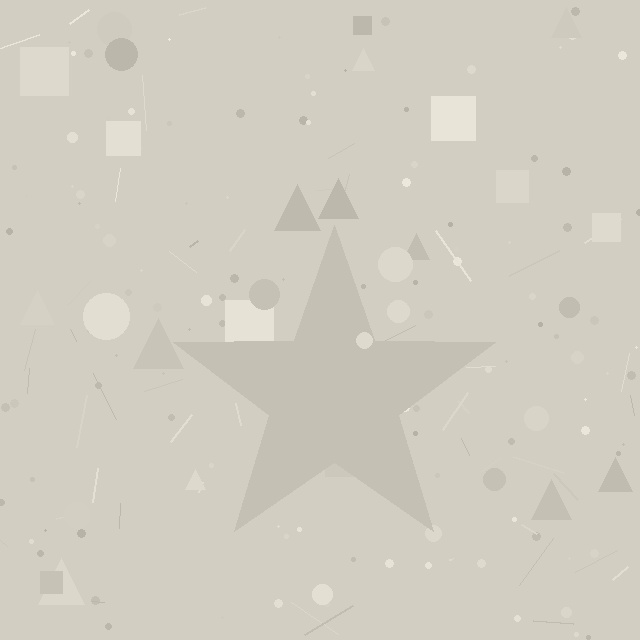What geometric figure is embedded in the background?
A star is embedded in the background.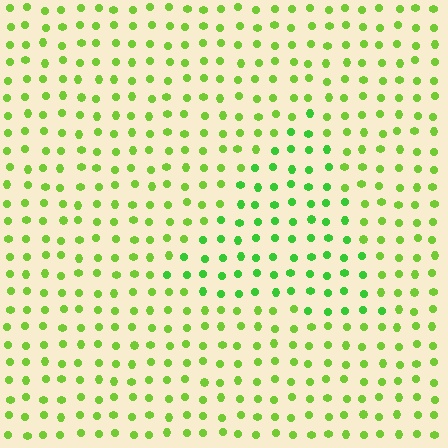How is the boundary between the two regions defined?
The boundary is defined purely by a slight shift in hue (about 24 degrees). Spacing, size, and orientation are identical on both sides.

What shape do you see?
I see a triangle.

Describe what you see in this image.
The image is filled with small lime elements in a uniform arrangement. A triangle-shaped region is visible where the elements are tinted to a slightly different hue, forming a subtle color boundary.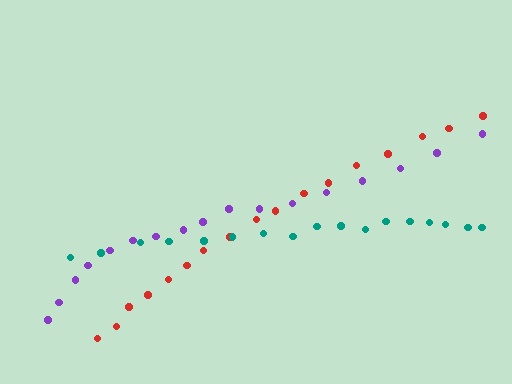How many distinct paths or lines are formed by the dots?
There are 3 distinct paths.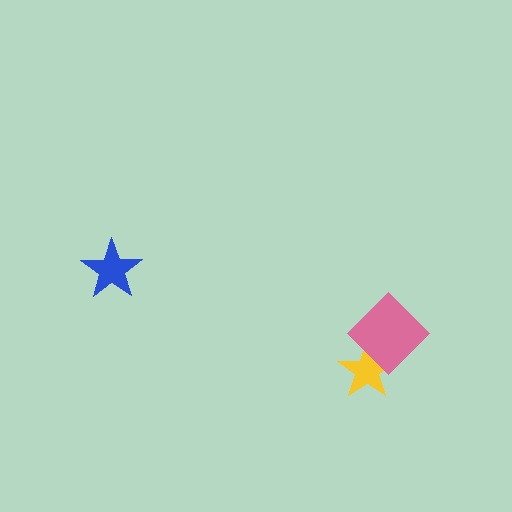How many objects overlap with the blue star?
0 objects overlap with the blue star.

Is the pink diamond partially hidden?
No, no other shape covers it.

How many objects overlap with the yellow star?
1 object overlaps with the yellow star.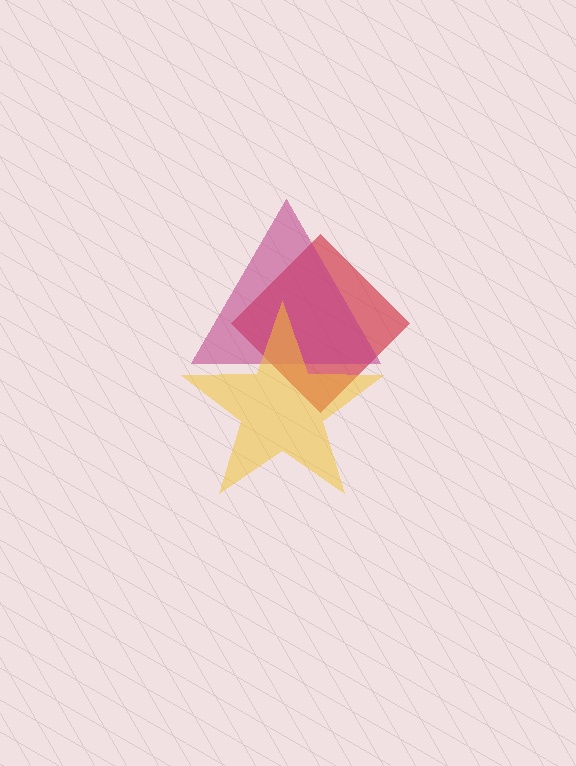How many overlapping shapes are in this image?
There are 3 overlapping shapes in the image.